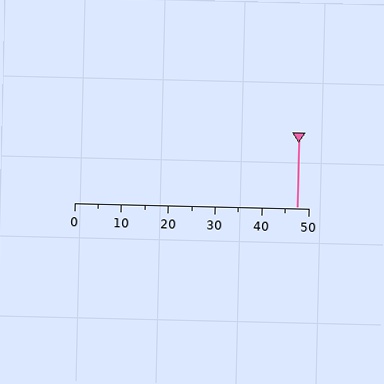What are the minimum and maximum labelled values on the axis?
The axis runs from 0 to 50.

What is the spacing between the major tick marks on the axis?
The major ticks are spaced 10 apart.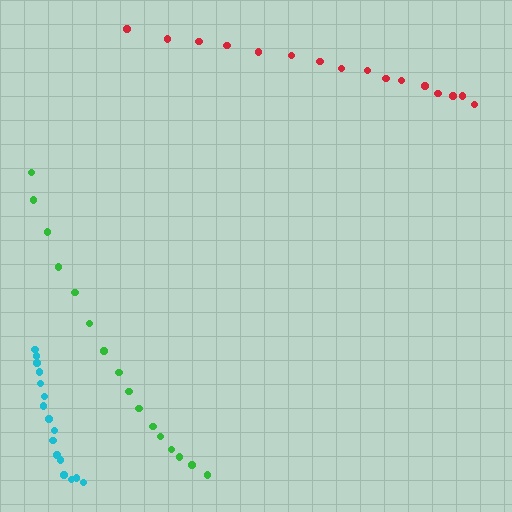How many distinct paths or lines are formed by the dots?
There are 3 distinct paths.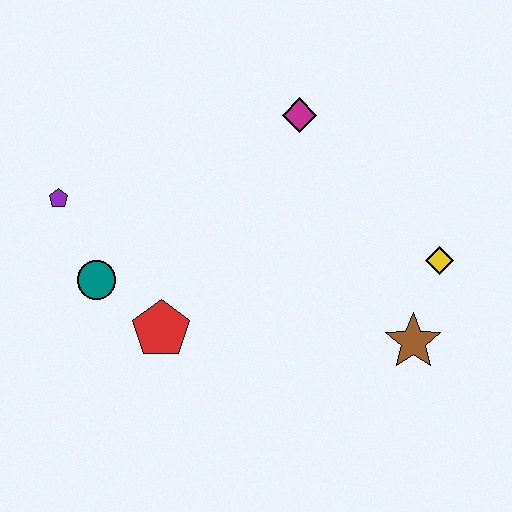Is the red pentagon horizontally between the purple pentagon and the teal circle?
No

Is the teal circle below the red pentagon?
No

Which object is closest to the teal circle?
The red pentagon is closest to the teal circle.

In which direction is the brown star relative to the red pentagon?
The brown star is to the right of the red pentagon.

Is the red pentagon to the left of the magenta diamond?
Yes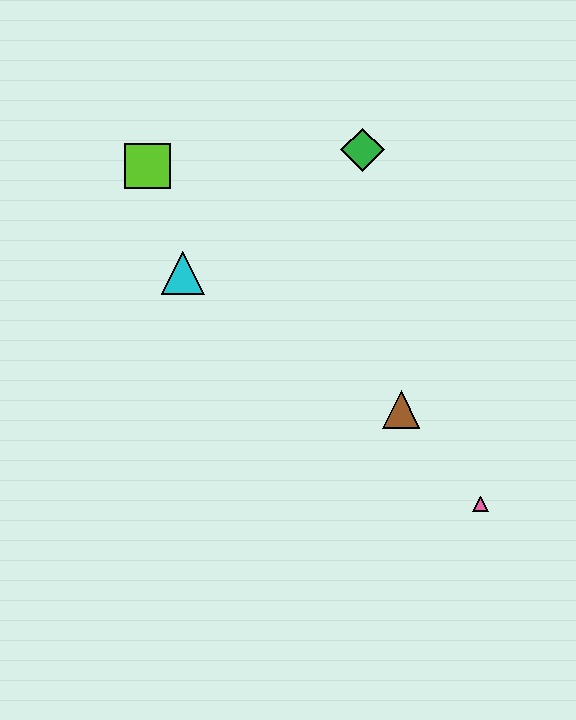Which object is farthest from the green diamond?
The pink triangle is farthest from the green diamond.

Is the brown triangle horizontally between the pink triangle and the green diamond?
Yes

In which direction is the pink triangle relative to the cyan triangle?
The pink triangle is to the right of the cyan triangle.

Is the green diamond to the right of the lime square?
Yes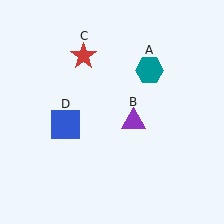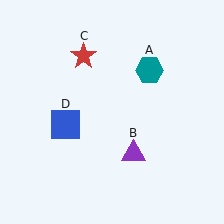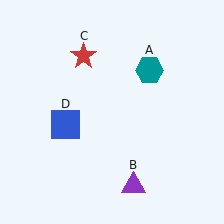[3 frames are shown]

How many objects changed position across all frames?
1 object changed position: purple triangle (object B).